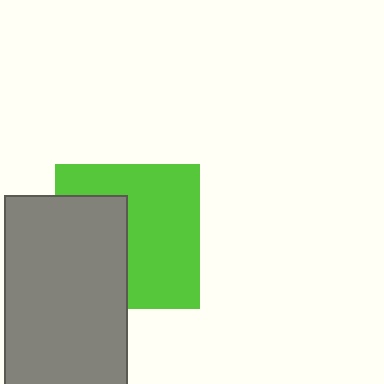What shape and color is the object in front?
The object in front is a gray rectangle.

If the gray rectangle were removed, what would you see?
You would see the complete lime square.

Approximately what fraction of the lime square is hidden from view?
Roughly 39% of the lime square is hidden behind the gray rectangle.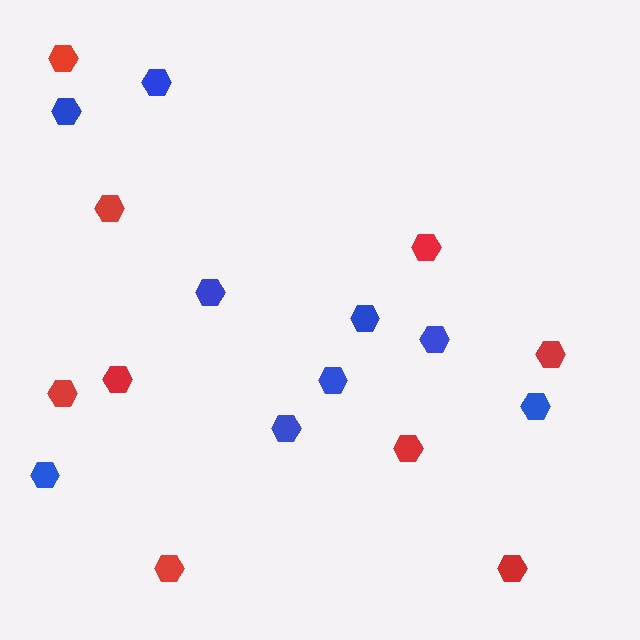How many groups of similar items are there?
There are 2 groups: one group of red hexagons (9) and one group of blue hexagons (9).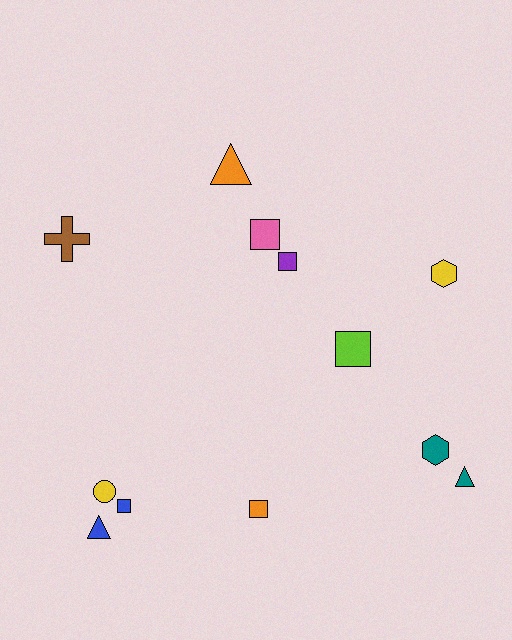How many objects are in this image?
There are 12 objects.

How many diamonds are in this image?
There are no diamonds.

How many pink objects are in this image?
There is 1 pink object.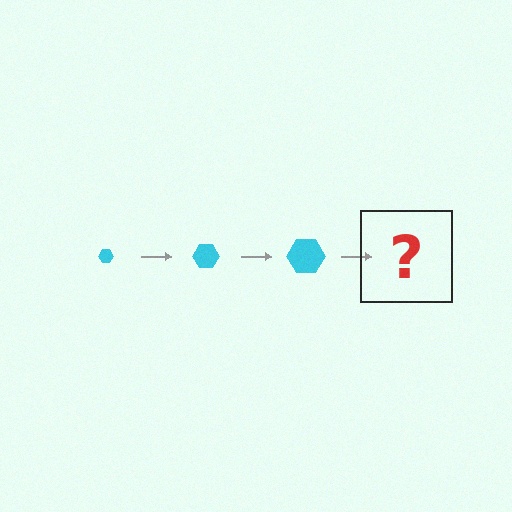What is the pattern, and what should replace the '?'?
The pattern is that the hexagon gets progressively larger each step. The '?' should be a cyan hexagon, larger than the previous one.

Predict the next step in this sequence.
The next step is a cyan hexagon, larger than the previous one.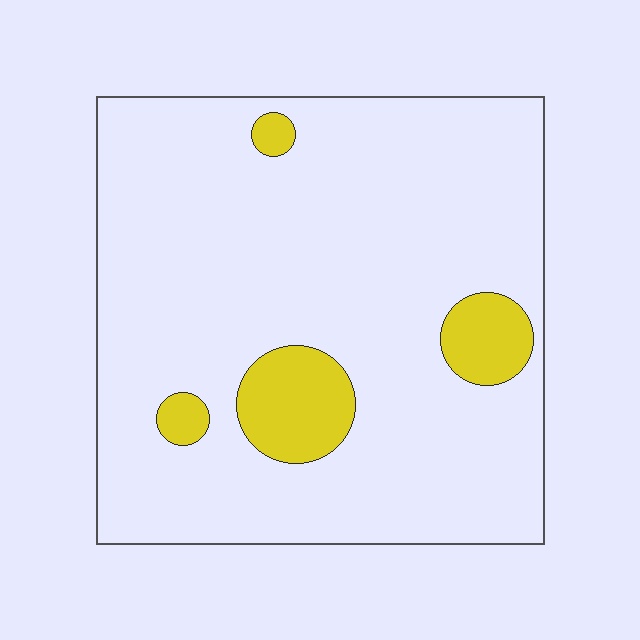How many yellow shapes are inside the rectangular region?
4.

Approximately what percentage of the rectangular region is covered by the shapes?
Approximately 10%.